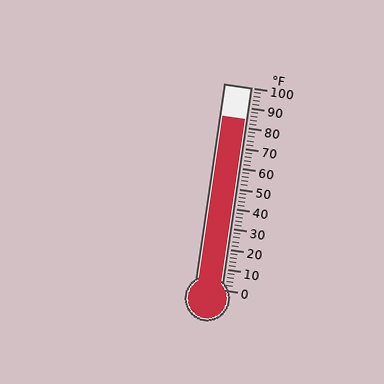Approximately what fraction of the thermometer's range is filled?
The thermometer is filled to approximately 85% of its range.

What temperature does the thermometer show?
The thermometer shows approximately 84°F.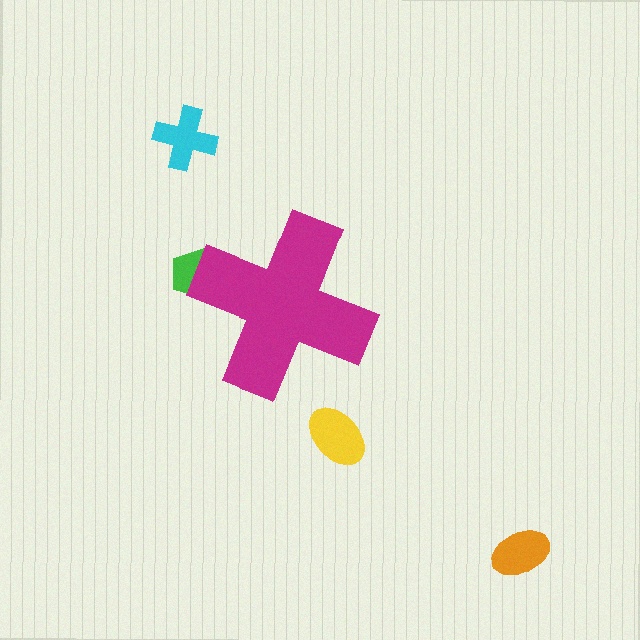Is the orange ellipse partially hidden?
No, the orange ellipse is fully visible.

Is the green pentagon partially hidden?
Yes, the green pentagon is partially hidden behind the magenta cross.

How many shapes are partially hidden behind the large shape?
1 shape is partially hidden.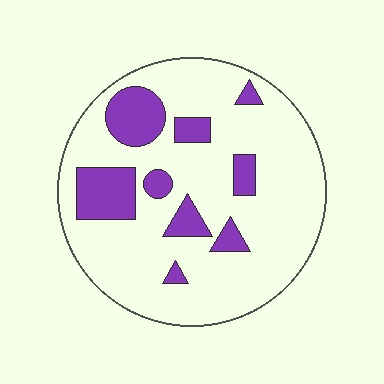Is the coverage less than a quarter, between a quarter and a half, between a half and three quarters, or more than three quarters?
Less than a quarter.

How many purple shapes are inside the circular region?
9.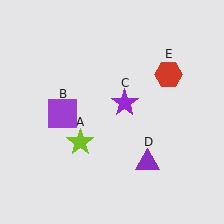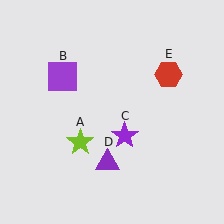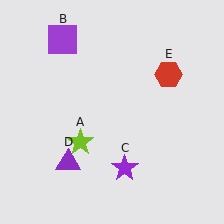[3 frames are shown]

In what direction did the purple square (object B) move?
The purple square (object B) moved up.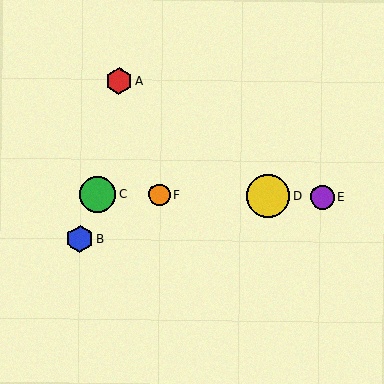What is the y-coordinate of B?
Object B is at y≈239.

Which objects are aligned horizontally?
Objects C, D, E, F are aligned horizontally.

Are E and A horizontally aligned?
No, E is at y≈197 and A is at y≈81.